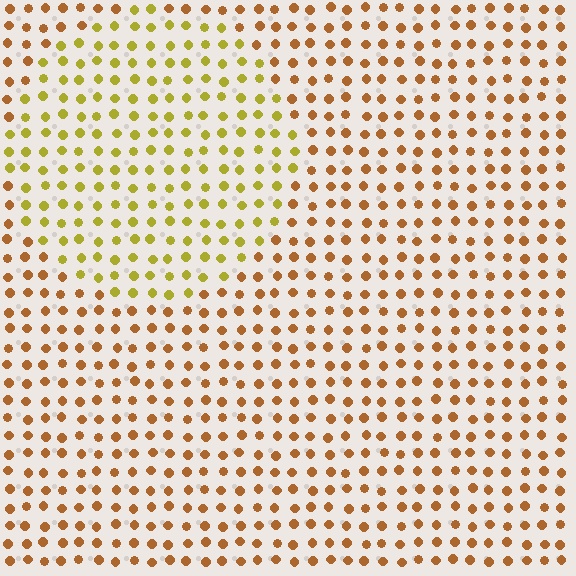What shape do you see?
I see a circle.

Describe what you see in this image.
The image is filled with small brown elements in a uniform arrangement. A circle-shaped region is visible where the elements are tinted to a slightly different hue, forming a subtle color boundary.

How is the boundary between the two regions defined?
The boundary is defined purely by a slight shift in hue (about 33 degrees). Spacing, size, and orientation are identical on both sides.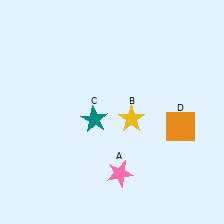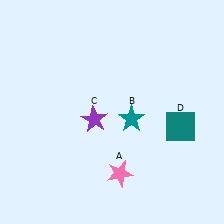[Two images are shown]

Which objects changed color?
B changed from yellow to teal. C changed from teal to purple. D changed from orange to teal.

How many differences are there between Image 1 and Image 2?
There are 3 differences between the two images.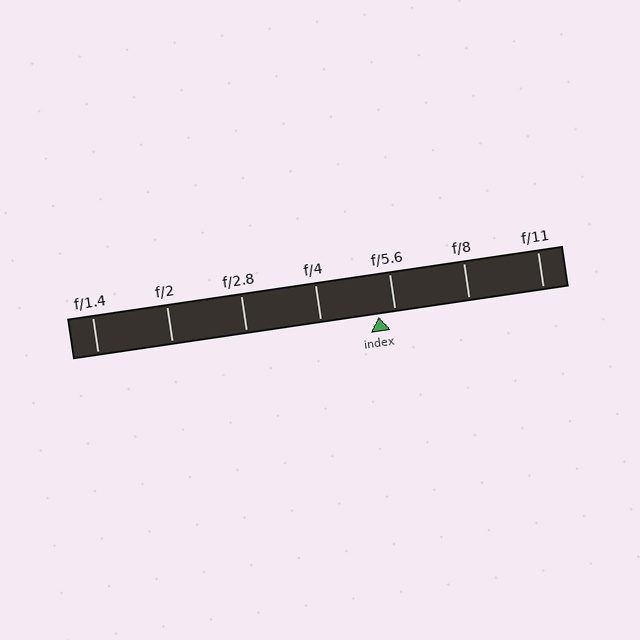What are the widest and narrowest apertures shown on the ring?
The widest aperture shown is f/1.4 and the narrowest is f/11.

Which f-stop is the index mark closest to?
The index mark is closest to f/5.6.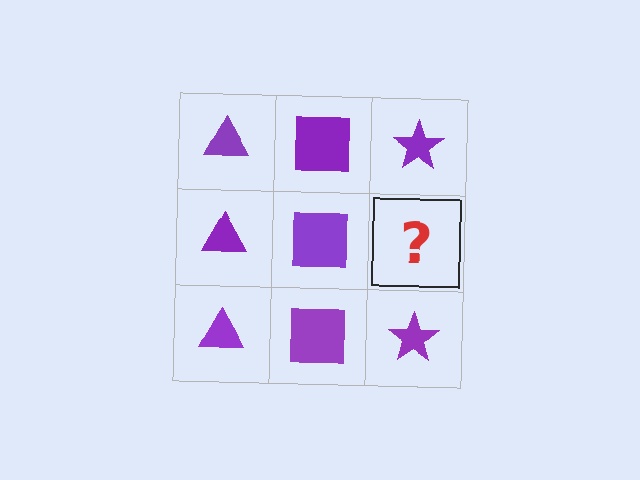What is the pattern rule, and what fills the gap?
The rule is that each column has a consistent shape. The gap should be filled with a purple star.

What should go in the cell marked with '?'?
The missing cell should contain a purple star.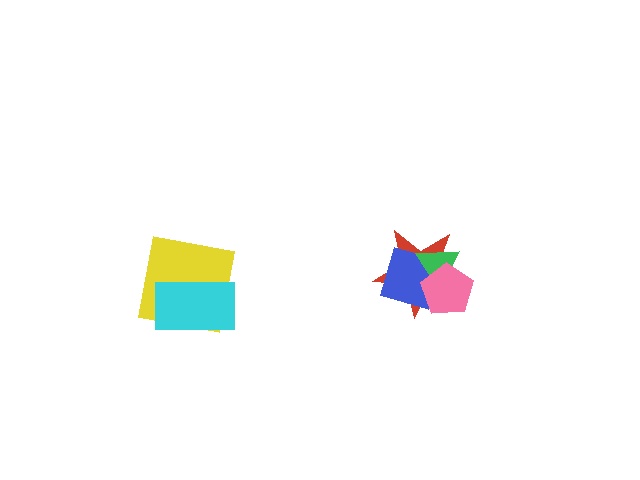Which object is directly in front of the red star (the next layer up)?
The blue square is directly in front of the red star.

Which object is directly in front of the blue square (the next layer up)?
The green triangle is directly in front of the blue square.